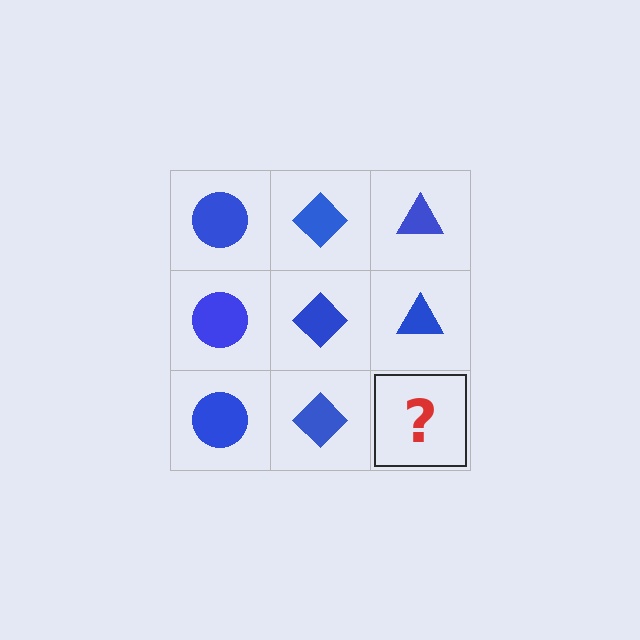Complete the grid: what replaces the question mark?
The question mark should be replaced with a blue triangle.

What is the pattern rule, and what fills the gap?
The rule is that each column has a consistent shape. The gap should be filled with a blue triangle.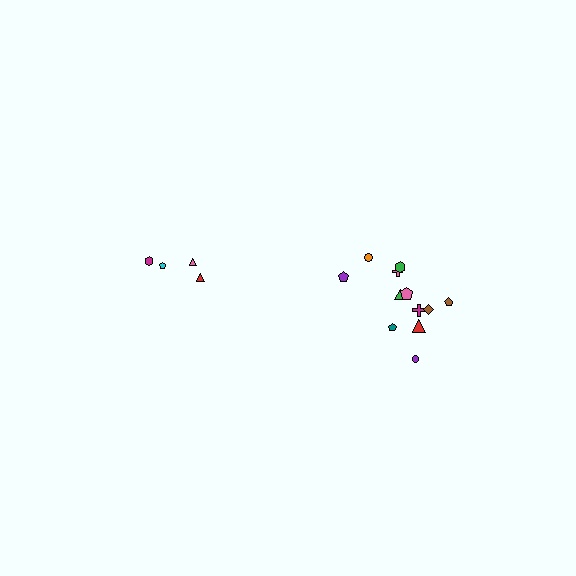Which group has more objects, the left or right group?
The right group.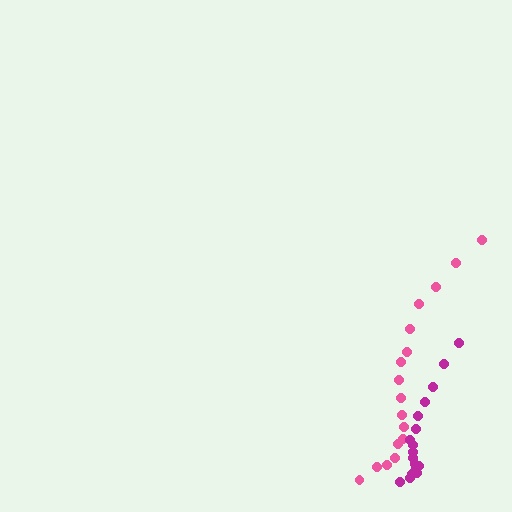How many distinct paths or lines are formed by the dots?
There are 2 distinct paths.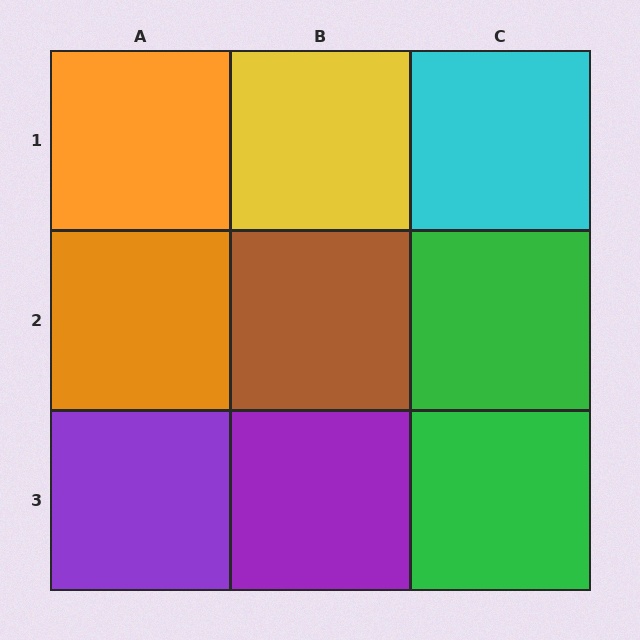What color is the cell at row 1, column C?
Cyan.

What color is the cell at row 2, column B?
Brown.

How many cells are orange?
2 cells are orange.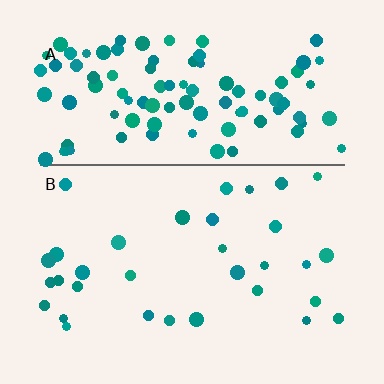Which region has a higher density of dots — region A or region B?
A (the top).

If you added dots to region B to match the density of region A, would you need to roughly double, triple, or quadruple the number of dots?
Approximately triple.